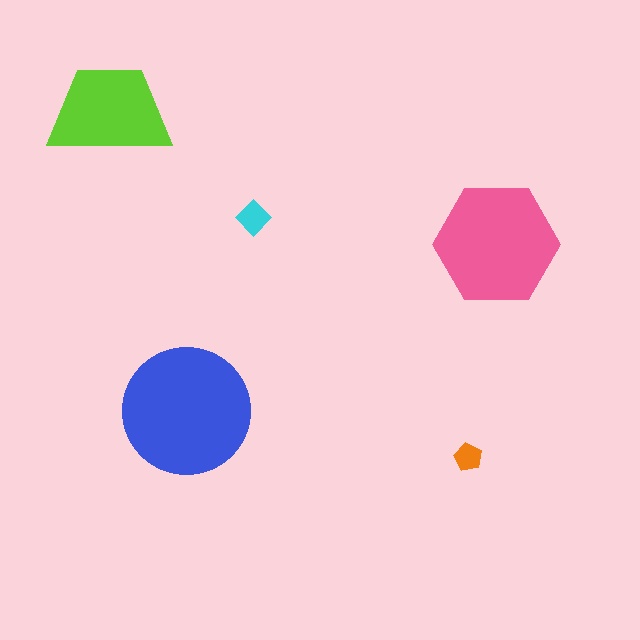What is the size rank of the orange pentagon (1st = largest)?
5th.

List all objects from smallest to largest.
The orange pentagon, the cyan diamond, the lime trapezoid, the pink hexagon, the blue circle.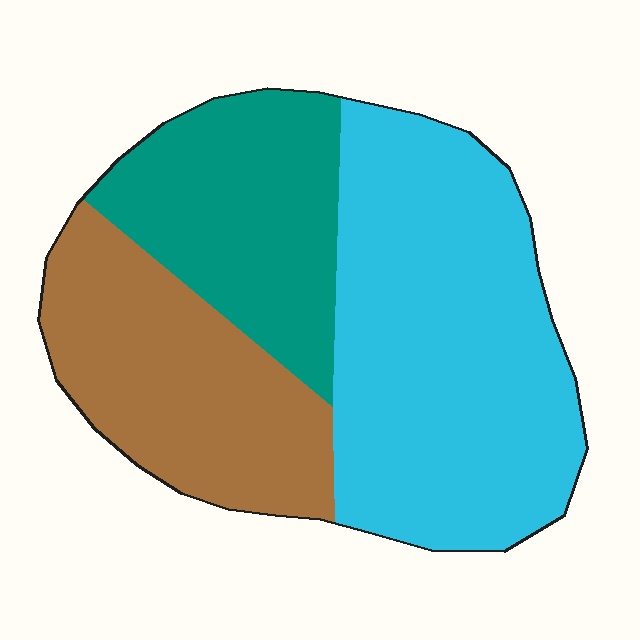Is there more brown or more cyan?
Cyan.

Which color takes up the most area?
Cyan, at roughly 45%.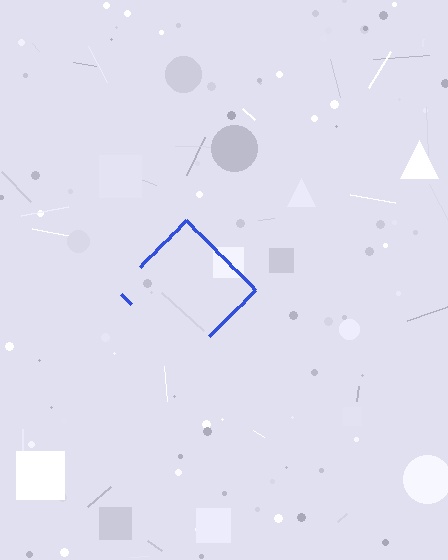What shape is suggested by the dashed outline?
The dashed outline suggests a diamond.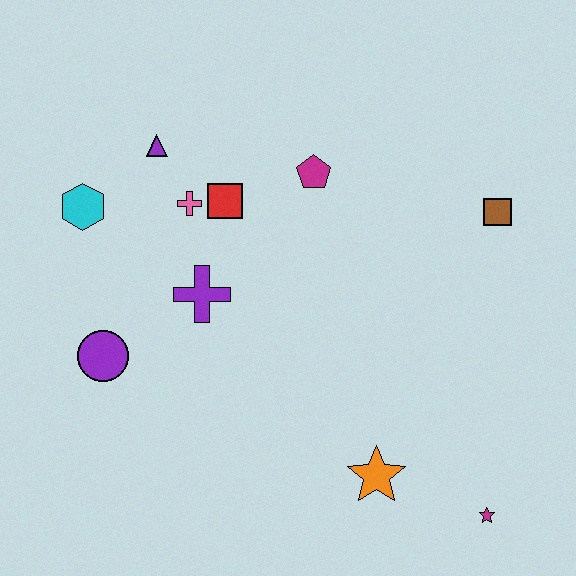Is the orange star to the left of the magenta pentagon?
No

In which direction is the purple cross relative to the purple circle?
The purple cross is to the right of the purple circle.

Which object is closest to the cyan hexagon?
The purple triangle is closest to the cyan hexagon.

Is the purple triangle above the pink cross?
Yes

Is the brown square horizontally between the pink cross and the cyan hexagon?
No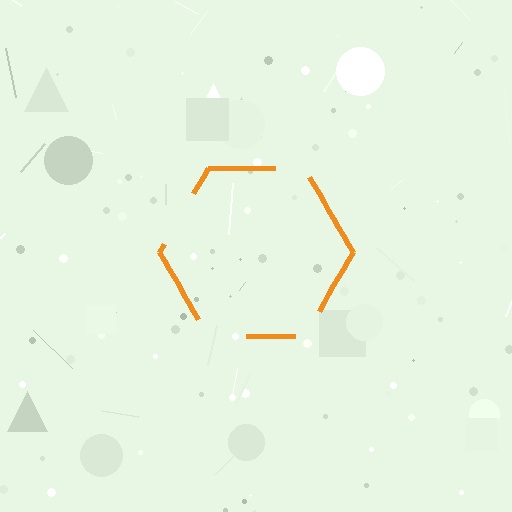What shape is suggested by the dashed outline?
The dashed outline suggests a hexagon.